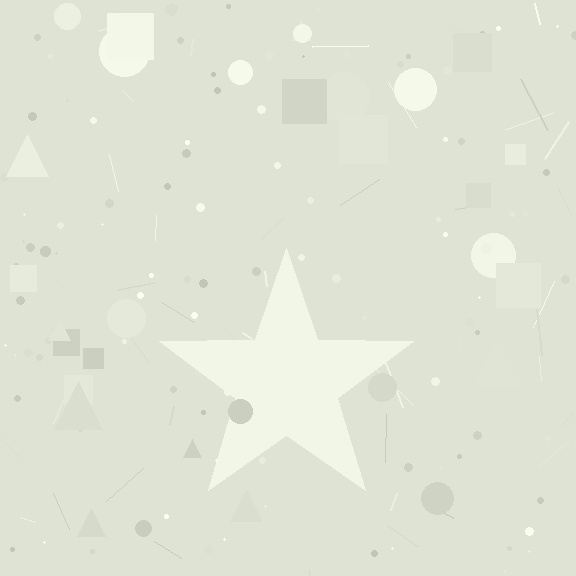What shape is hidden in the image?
A star is hidden in the image.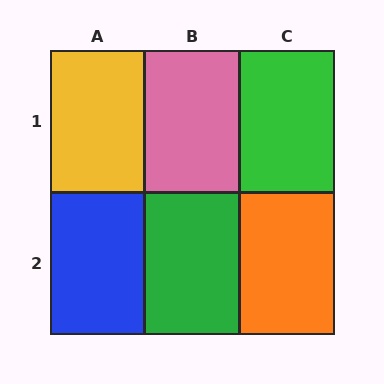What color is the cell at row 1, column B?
Pink.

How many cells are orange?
1 cell is orange.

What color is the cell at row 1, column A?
Yellow.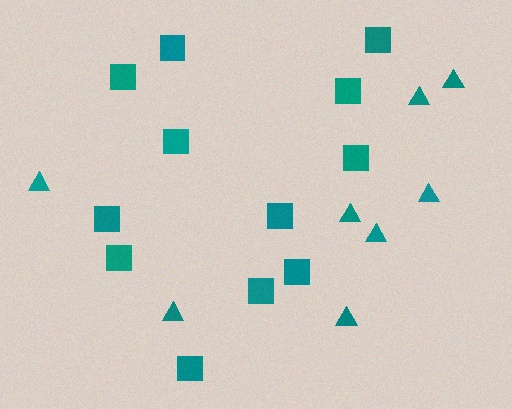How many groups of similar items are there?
There are 2 groups: one group of triangles (8) and one group of squares (12).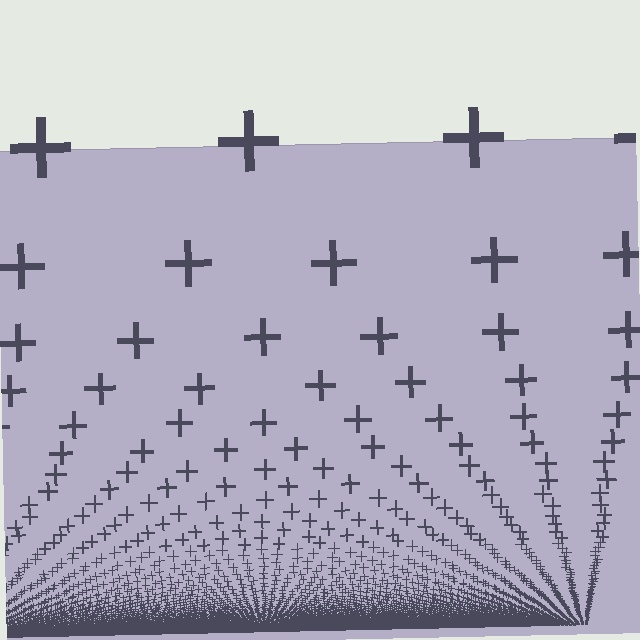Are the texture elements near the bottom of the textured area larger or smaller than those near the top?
Smaller. The gradient is inverted — elements near the bottom are smaller and denser.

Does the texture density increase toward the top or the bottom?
Density increases toward the bottom.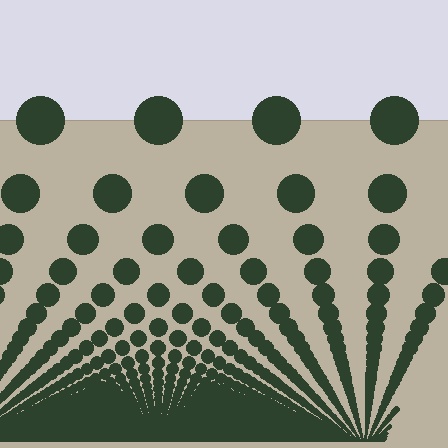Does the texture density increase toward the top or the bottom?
Density increases toward the bottom.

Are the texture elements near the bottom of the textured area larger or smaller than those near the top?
Smaller. The gradient is inverted — elements near the bottom are smaller and denser.